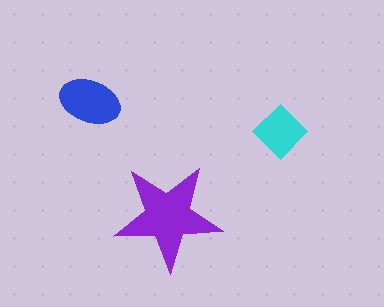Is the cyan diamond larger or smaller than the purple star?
Smaller.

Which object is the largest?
The purple star.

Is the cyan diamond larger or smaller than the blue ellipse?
Smaller.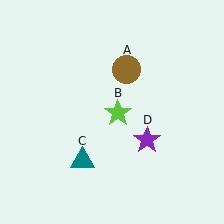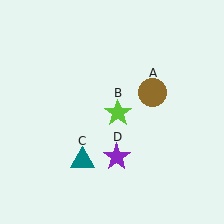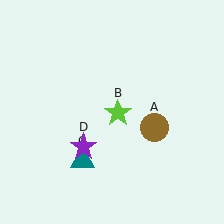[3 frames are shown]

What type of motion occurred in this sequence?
The brown circle (object A), purple star (object D) rotated clockwise around the center of the scene.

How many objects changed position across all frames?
2 objects changed position: brown circle (object A), purple star (object D).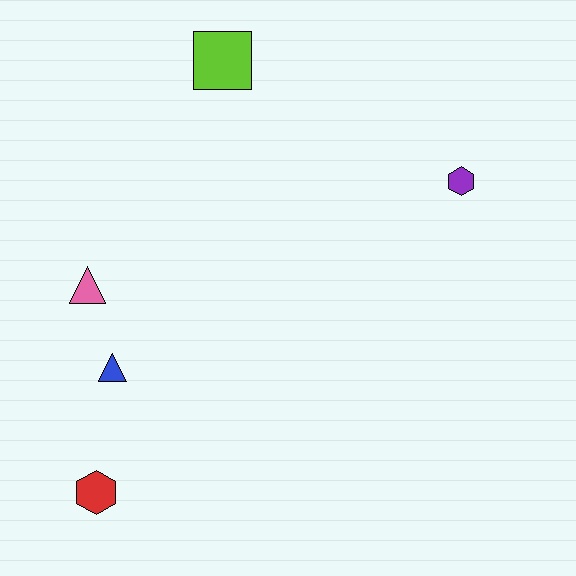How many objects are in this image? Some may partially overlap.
There are 5 objects.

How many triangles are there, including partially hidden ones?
There are 2 triangles.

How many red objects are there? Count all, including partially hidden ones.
There is 1 red object.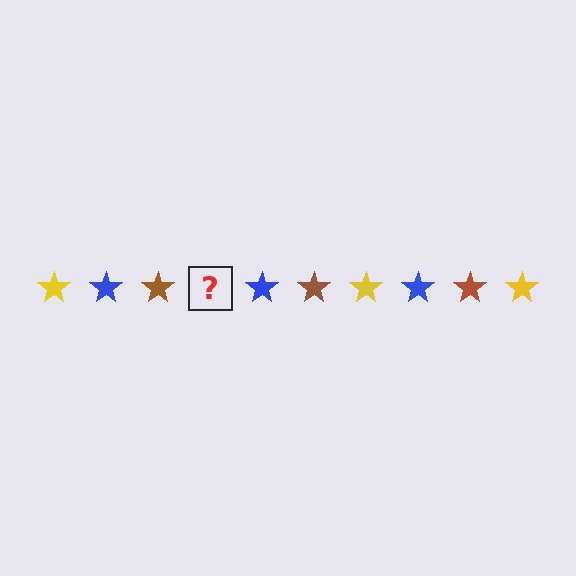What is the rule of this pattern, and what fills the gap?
The rule is that the pattern cycles through yellow, blue, brown stars. The gap should be filled with a yellow star.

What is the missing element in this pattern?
The missing element is a yellow star.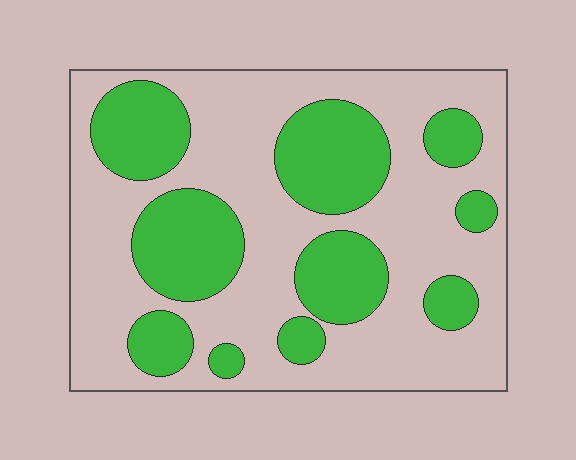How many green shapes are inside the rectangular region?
10.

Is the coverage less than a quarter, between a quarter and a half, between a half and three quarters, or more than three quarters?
Between a quarter and a half.